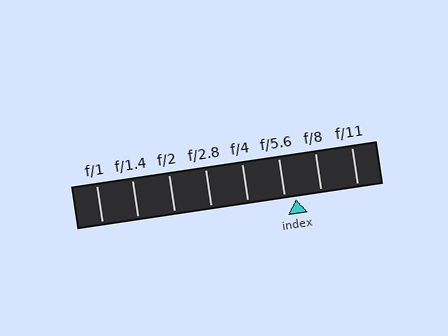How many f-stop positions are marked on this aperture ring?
There are 8 f-stop positions marked.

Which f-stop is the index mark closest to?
The index mark is closest to f/5.6.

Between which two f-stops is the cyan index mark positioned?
The index mark is between f/5.6 and f/8.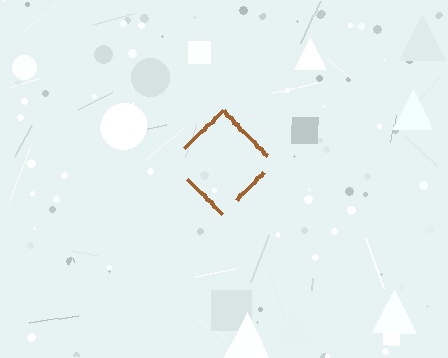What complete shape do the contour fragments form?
The contour fragments form a diamond.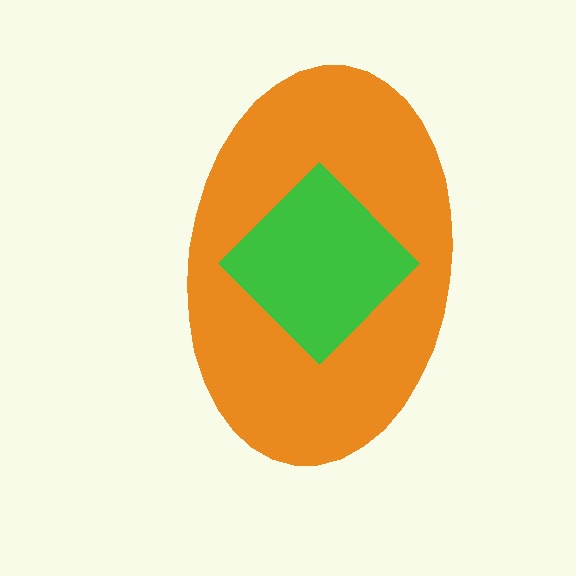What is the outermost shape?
The orange ellipse.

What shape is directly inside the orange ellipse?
The green diamond.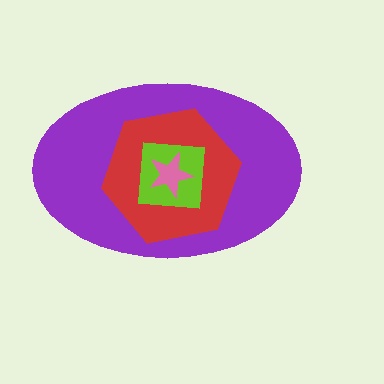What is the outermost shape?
The purple ellipse.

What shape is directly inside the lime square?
The pink star.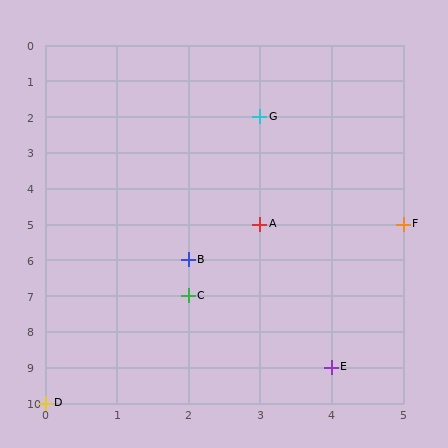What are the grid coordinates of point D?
Point D is at grid coordinates (0, 10).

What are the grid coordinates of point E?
Point E is at grid coordinates (4, 9).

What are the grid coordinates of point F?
Point F is at grid coordinates (5, 5).